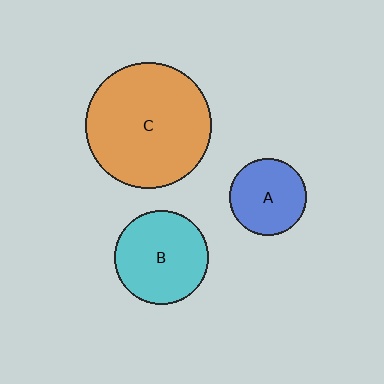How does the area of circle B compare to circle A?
Approximately 1.5 times.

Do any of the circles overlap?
No, none of the circles overlap.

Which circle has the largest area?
Circle C (orange).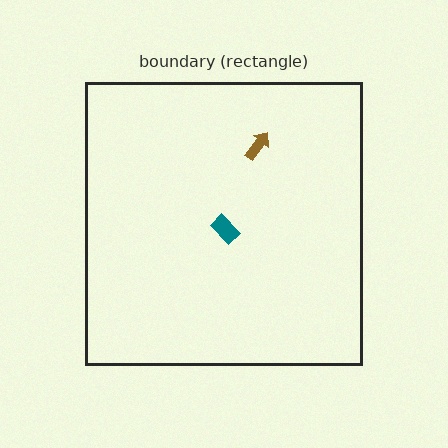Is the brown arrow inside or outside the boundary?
Inside.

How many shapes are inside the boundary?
2 inside, 0 outside.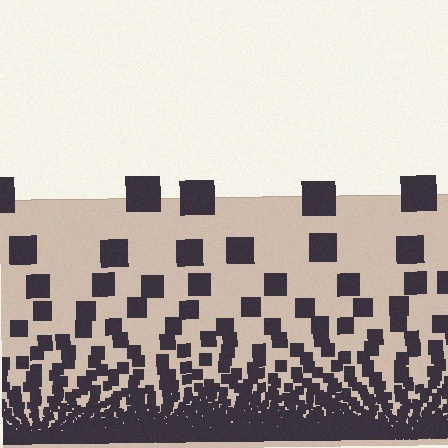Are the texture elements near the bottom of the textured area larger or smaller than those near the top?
Smaller. The gradient is inverted — elements near the bottom are smaller and denser.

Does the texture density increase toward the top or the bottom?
Density increases toward the bottom.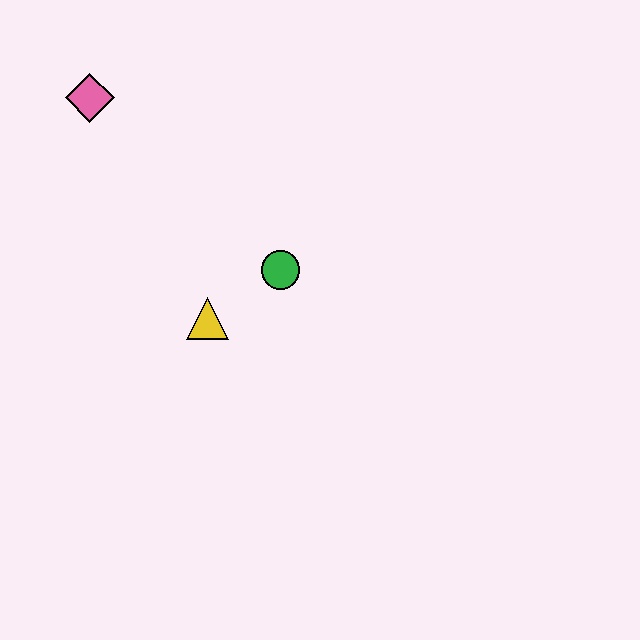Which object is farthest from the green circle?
The pink diamond is farthest from the green circle.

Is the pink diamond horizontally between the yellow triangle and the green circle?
No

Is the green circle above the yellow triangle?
Yes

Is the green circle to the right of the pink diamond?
Yes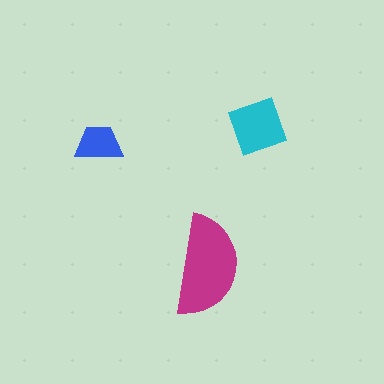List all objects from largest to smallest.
The magenta semicircle, the cyan diamond, the blue trapezoid.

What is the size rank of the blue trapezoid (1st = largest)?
3rd.